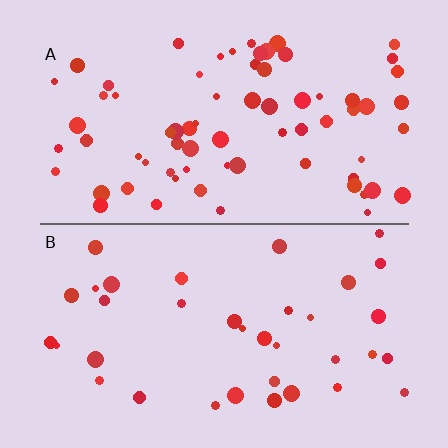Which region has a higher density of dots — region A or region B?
A (the top).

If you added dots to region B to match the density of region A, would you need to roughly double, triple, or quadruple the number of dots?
Approximately double.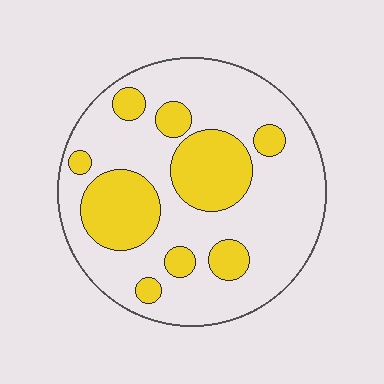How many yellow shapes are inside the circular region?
9.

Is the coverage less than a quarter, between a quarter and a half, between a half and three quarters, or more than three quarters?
Between a quarter and a half.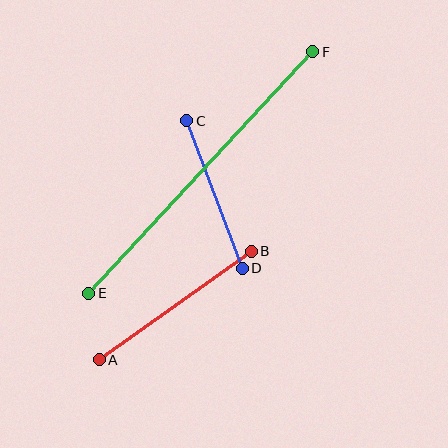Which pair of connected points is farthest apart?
Points E and F are farthest apart.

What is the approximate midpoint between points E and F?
The midpoint is at approximately (201, 173) pixels.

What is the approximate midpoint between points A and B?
The midpoint is at approximately (175, 306) pixels.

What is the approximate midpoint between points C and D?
The midpoint is at approximately (215, 194) pixels.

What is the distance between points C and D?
The distance is approximately 158 pixels.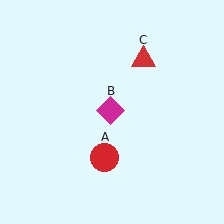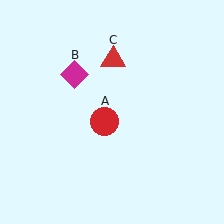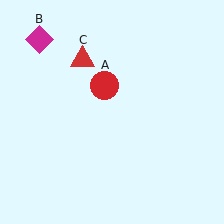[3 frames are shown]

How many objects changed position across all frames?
3 objects changed position: red circle (object A), magenta diamond (object B), red triangle (object C).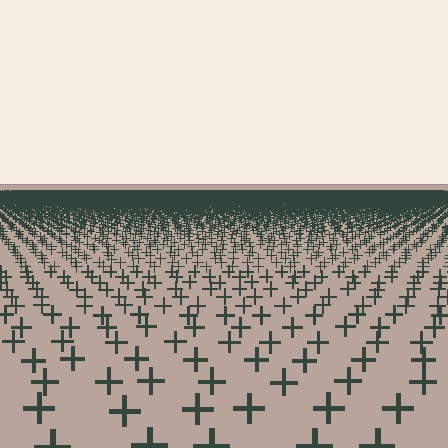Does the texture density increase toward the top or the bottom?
Density increases toward the top.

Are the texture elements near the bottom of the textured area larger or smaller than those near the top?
Larger. Near the bottom, elements are closer to the viewer and appear at a bigger on-screen size.